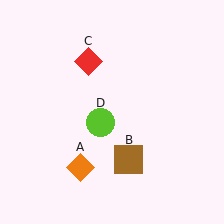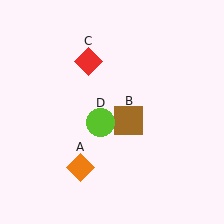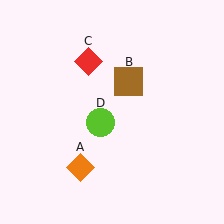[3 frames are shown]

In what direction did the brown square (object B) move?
The brown square (object B) moved up.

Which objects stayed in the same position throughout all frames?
Orange diamond (object A) and red diamond (object C) and lime circle (object D) remained stationary.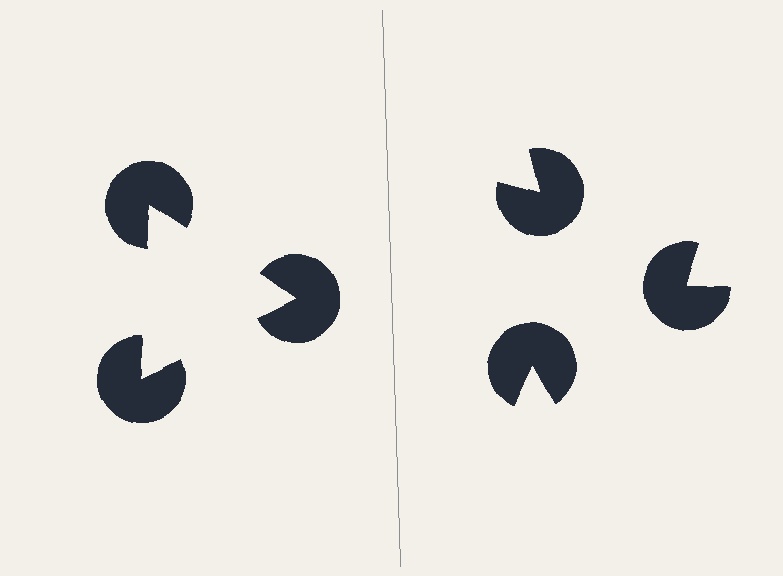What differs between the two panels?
The pac-man discs are positioned identically on both sides; only the wedge orientations differ. On the left they align to a triangle; on the right they are misaligned.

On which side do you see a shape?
An illusory triangle appears on the left side. On the right side the wedge cuts are rotated, so no coherent shape forms.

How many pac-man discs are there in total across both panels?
6 — 3 on each side.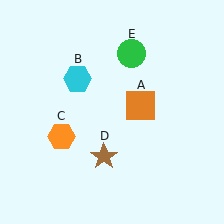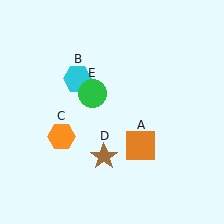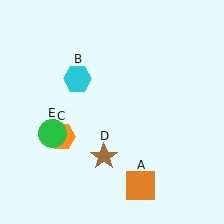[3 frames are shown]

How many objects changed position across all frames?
2 objects changed position: orange square (object A), green circle (object E).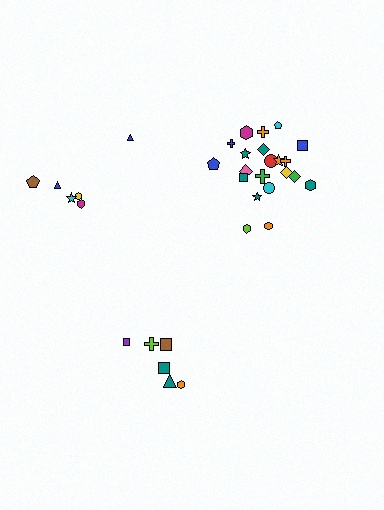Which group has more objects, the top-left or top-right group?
The top-right group.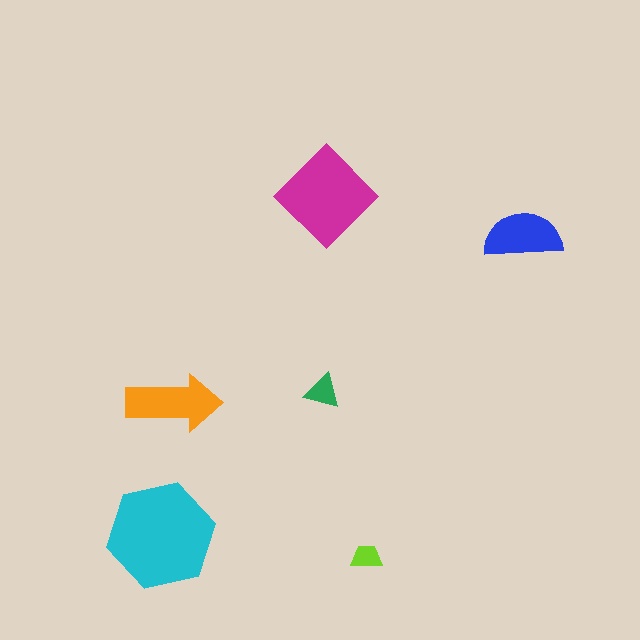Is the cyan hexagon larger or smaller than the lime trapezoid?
Larger.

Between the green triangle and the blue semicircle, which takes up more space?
The blue semicircle.